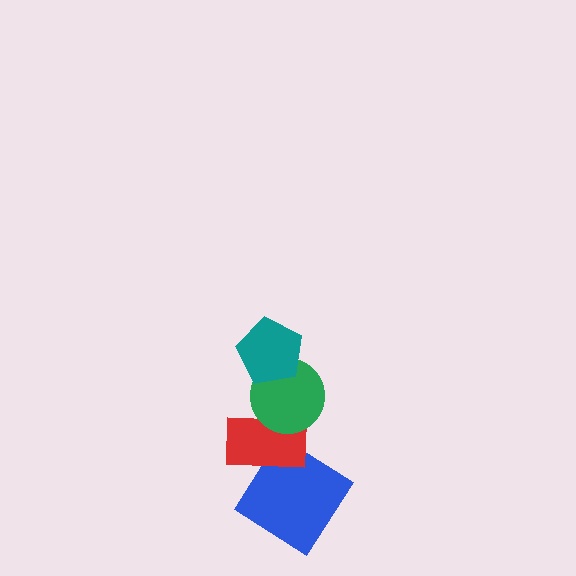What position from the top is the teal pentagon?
The teal pentagon is 1st from the top.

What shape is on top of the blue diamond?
The red rectangle is on top of the blue diamond.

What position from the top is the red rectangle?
The red rectangle is 3rd from the top.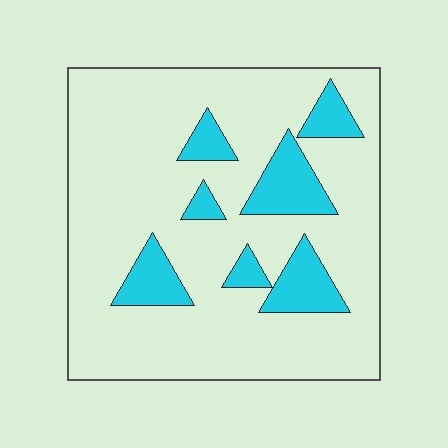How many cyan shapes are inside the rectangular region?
7.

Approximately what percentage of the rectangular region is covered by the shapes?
Approximately 20%.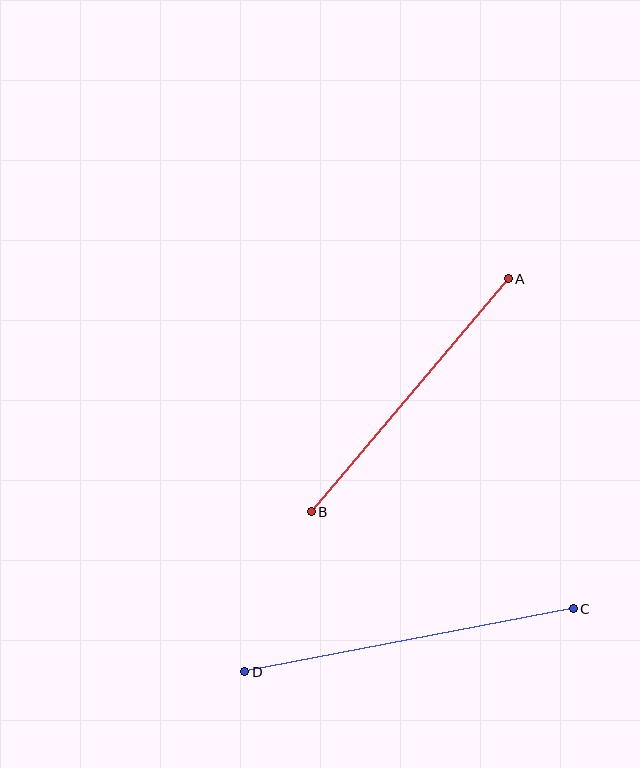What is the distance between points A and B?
The distance is approximately 306 pixels.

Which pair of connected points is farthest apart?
Points C and D are farthest apart.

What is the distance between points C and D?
The distance is approximately 334 pixels.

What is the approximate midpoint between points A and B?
The midpoint is at approximately (410, 395) pixels.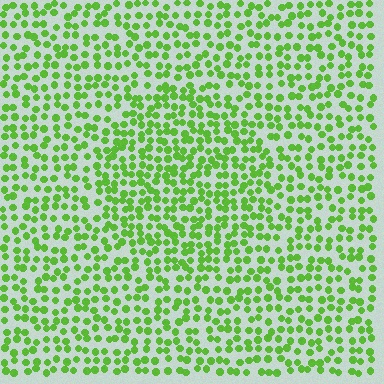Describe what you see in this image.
The image contains small lime elements arranged at two different densities. A circle-shaped region is visible where the elements are more densely packed than the surrounding area.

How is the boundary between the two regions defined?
The boundary is defined by a change in element density (approximately 1.4x ratio). All elements are the same color, size, and shape.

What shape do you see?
I see a circle.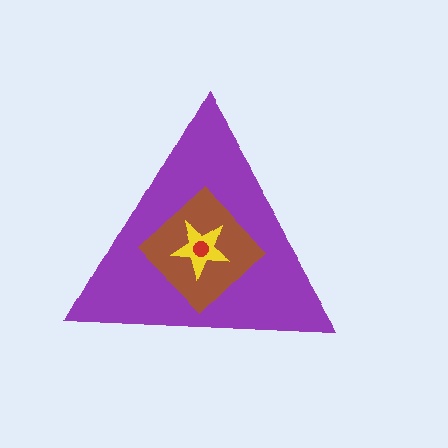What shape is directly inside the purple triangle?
The brown diamond.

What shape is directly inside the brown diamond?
The yellow star.